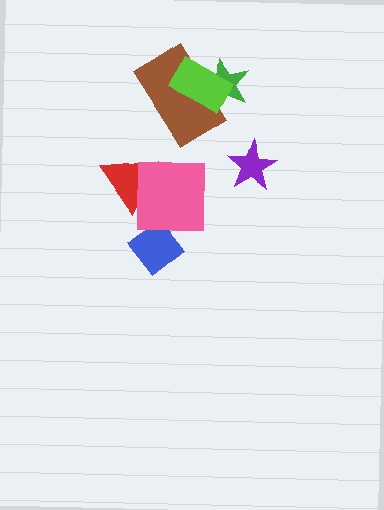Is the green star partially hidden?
Yes, it is partially covered by another shape.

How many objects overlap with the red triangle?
1 object overlaps with the red triangle.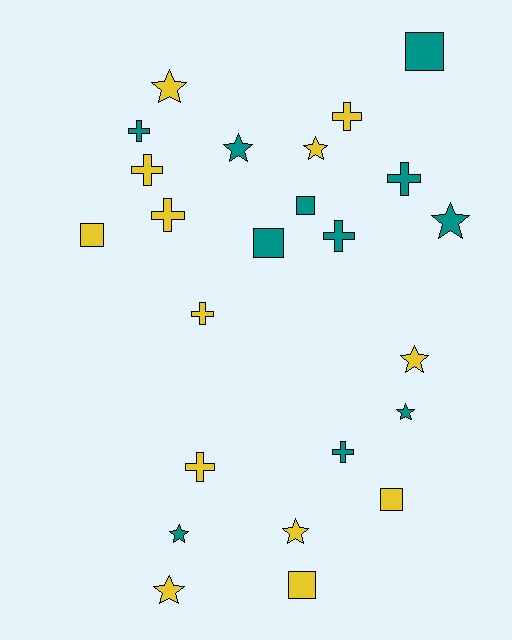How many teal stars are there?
There are 4 teal stars.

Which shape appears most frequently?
Cross, with 9 objects.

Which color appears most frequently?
Yellow, with 13 objects.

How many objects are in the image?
There are 24 objects.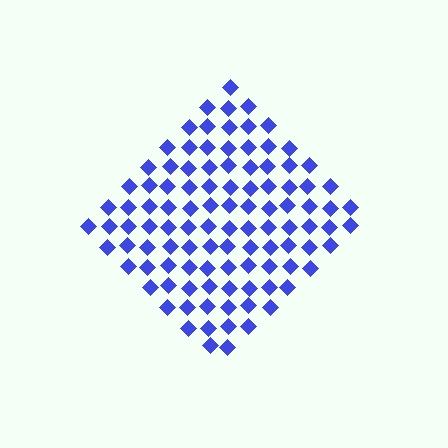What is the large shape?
The large shape is a diamond.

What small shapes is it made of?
It is made of small diamonds.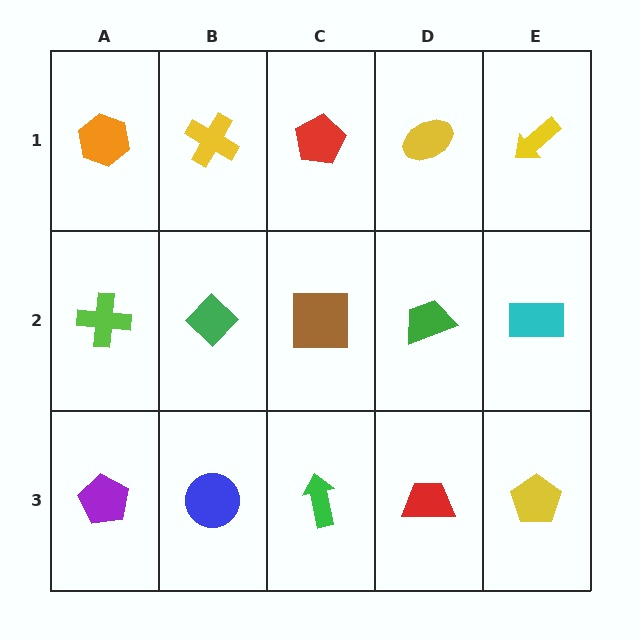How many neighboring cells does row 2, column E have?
3.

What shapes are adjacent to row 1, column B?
A green diamond (row 2, column B), an orange hexagon (row 1, column A), a red pentagon (row 1, column C).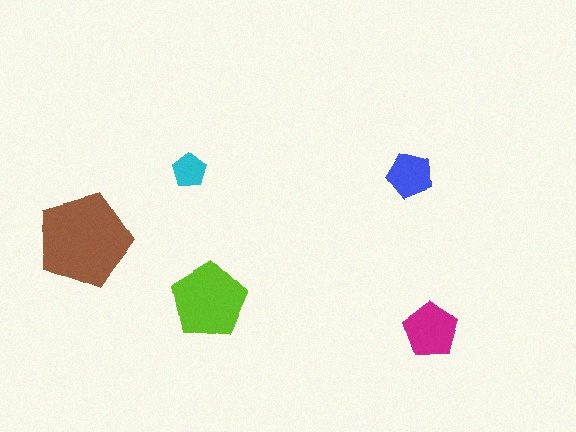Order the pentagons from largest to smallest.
the brown one, the lime one, the magenta one, the blue one, the cyan one.